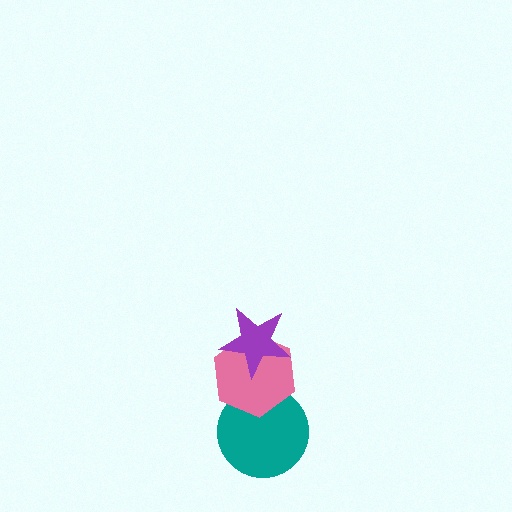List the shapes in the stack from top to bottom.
From top to bottom: the purple star, the pink hexagon, the teal circle.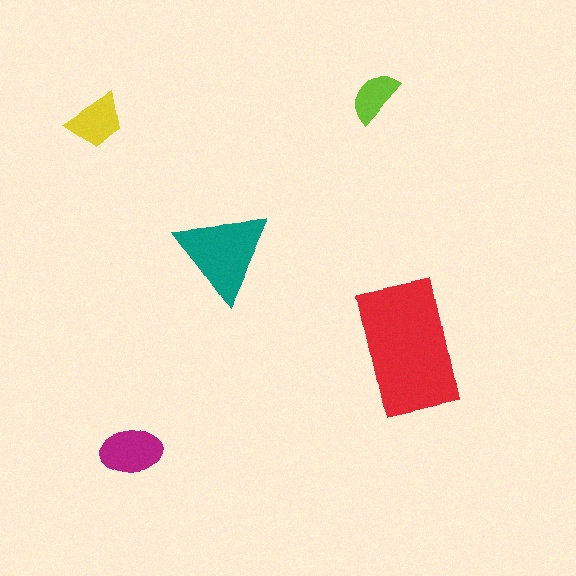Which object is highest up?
The lime semicircle is topmost.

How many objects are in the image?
There are 5 objects in the image.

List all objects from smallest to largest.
The lime semicircle, the yellow trapezoid, the magenta ellipse, the teal triangle, the red rectangle.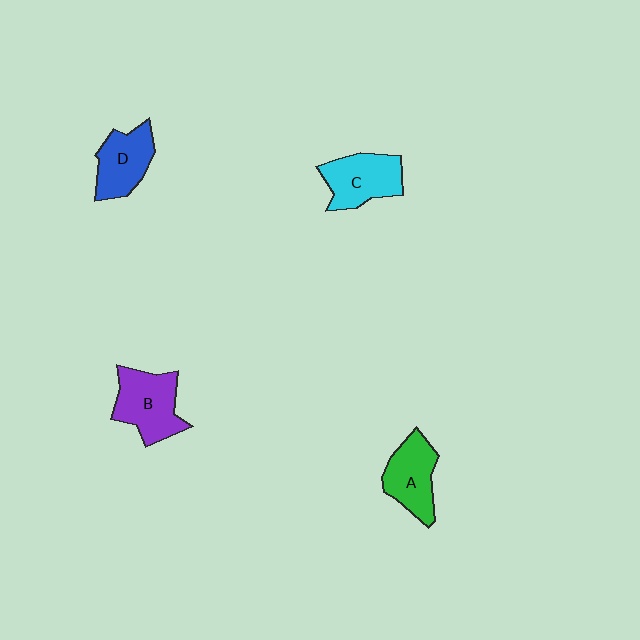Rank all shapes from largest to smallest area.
From largest to smallest: B (purple), C (cyan), A (green), D (blue).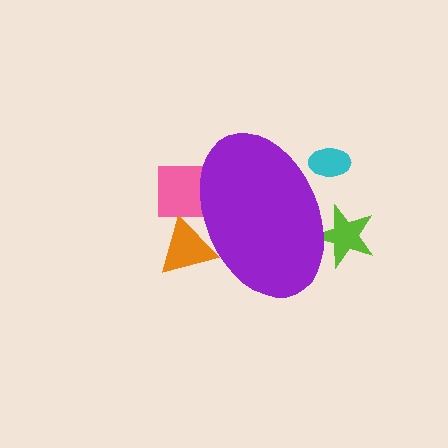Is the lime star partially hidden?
Yes, the lime star is partially hidden behind the purple ellipse.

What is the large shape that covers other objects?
A purple ellipse.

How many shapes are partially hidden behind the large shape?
4 shapes are partially hidden.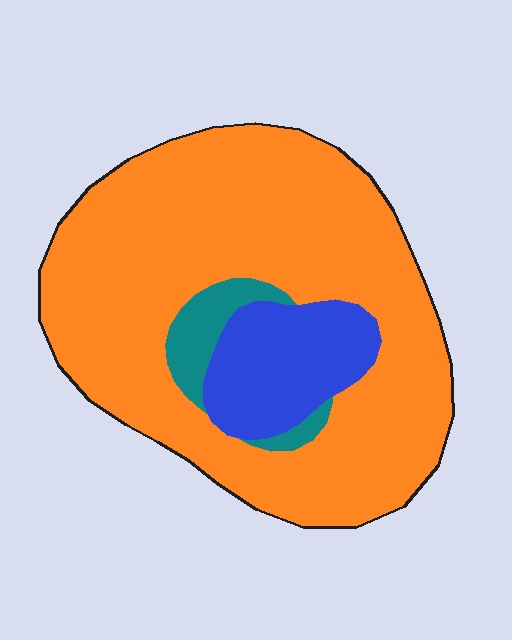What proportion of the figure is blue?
Blue takes up about one sixth (1/6) of the figure.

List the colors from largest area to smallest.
From largest to smallest: orange, blue, teal.